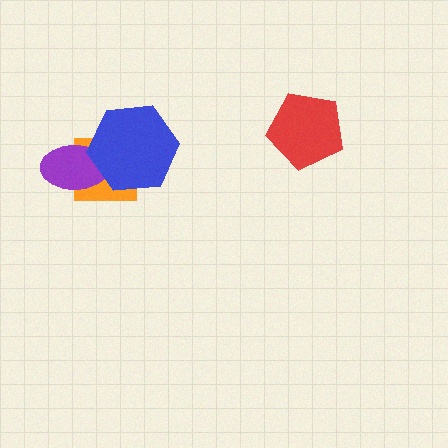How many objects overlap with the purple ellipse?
2 objects overlap with the purple ellipse.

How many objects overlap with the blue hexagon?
2 objects overlap with the blue hexagon.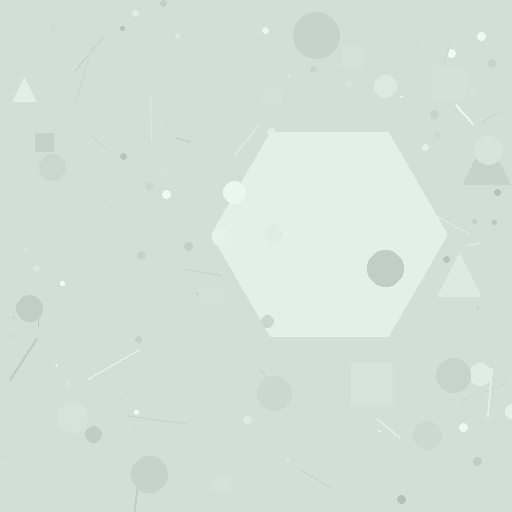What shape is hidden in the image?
A hexagon is hidden in the image.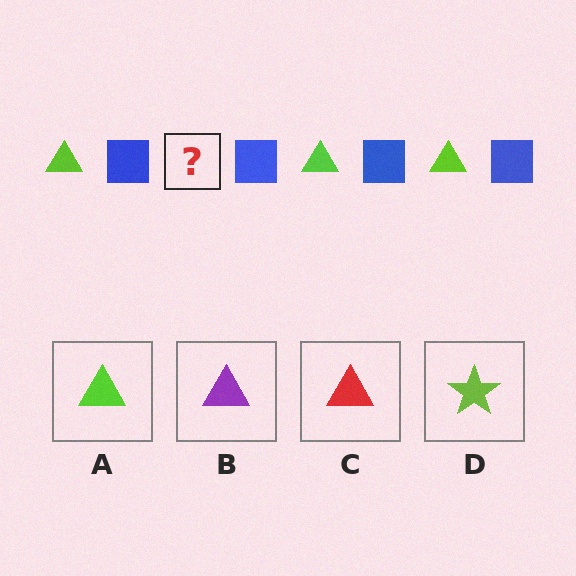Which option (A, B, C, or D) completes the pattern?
A.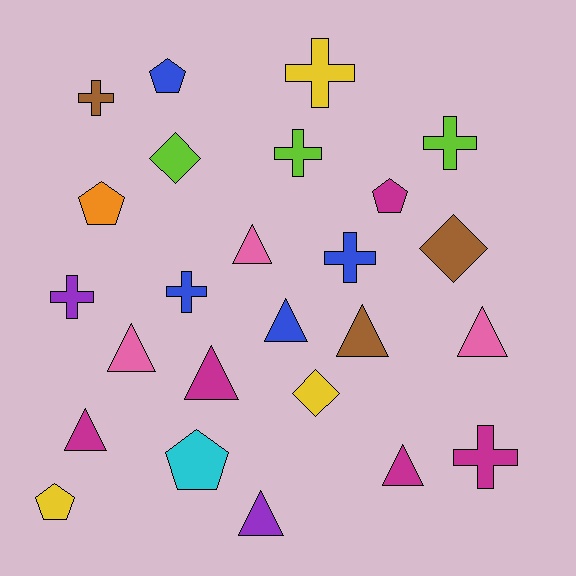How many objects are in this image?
There are 25 objects.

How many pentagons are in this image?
There are 5 pentagons.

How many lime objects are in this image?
There are 3 lime objects.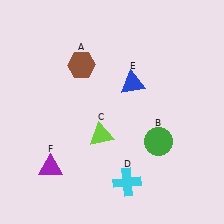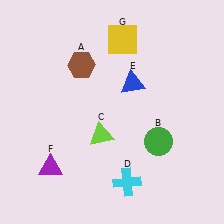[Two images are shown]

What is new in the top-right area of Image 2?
A yellow square (G) was added in the top-right area of Image 2.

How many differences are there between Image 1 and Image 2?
There is 1 difference between the two images.